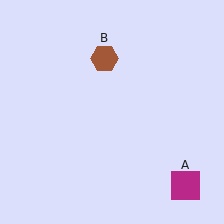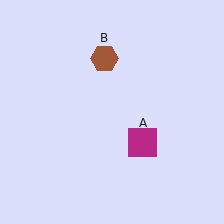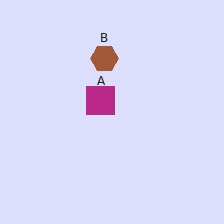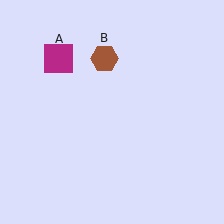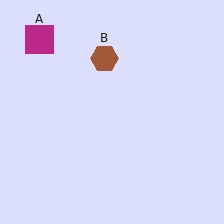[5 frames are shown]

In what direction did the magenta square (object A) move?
The magenta square (object A) moved up and to the left.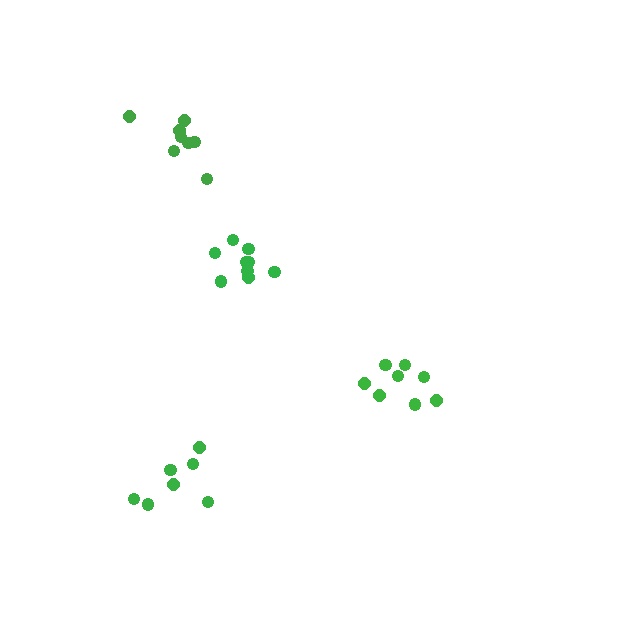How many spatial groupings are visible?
There are 4 spatial groupings.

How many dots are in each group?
Group 1: 7 dots, Group 2: 8 dots, Group 3: 8 dots, Group 4: 9 dots (32 total).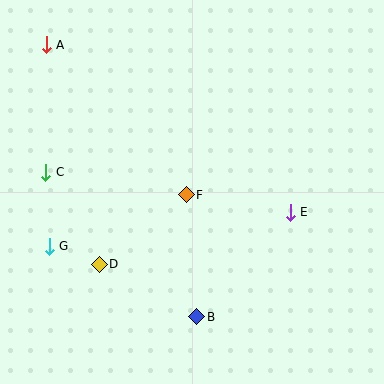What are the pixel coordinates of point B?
Point B is at (197, 317).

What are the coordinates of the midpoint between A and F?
The midpoint between A and F is at (116, 120).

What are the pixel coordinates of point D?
Point D is at (99, 264).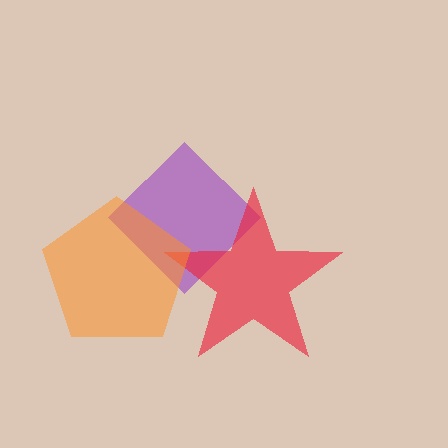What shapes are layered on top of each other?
The layered shapes are: a purple diamond, a red star, an orange pentagon.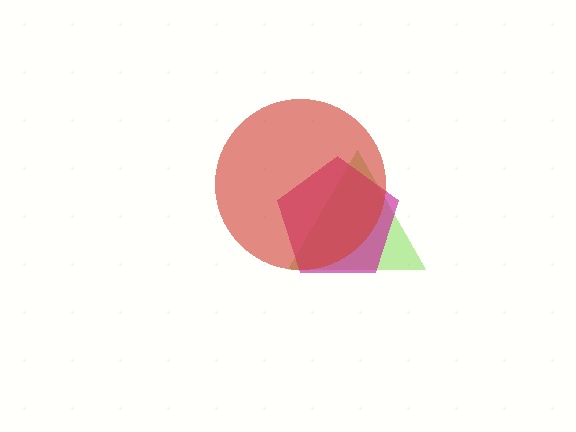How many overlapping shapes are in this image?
There are 3 overlapping shapes in the image.